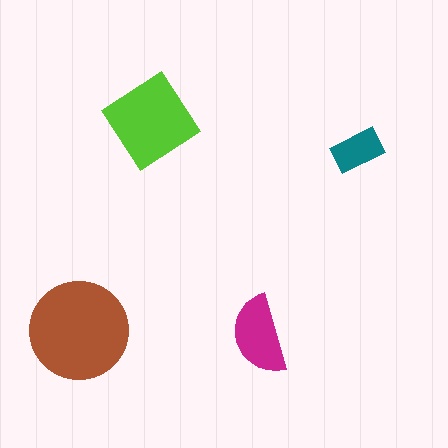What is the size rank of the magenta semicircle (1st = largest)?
3rd.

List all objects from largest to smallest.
The brown circle, the lime diamond, the magenta semicircle, the teal rectangle.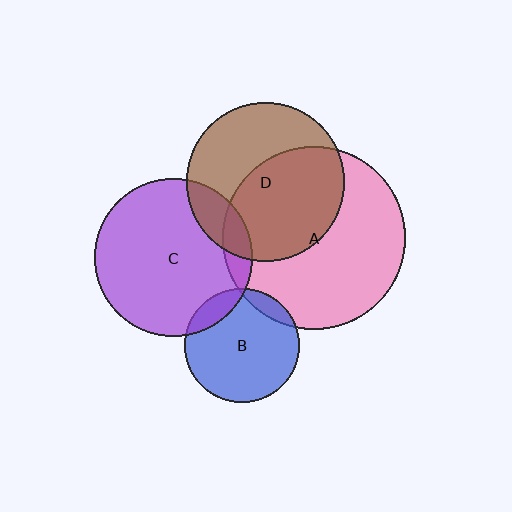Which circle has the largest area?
Circle A (pink).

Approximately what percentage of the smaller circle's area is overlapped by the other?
Approximately 15%.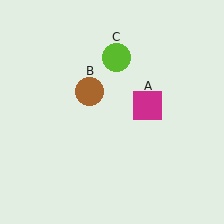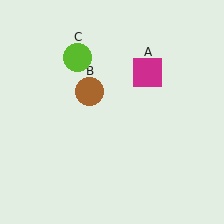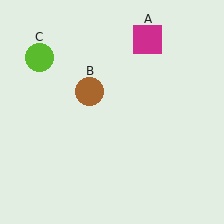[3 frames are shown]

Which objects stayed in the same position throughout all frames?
Brown circle (object B) remained stationary.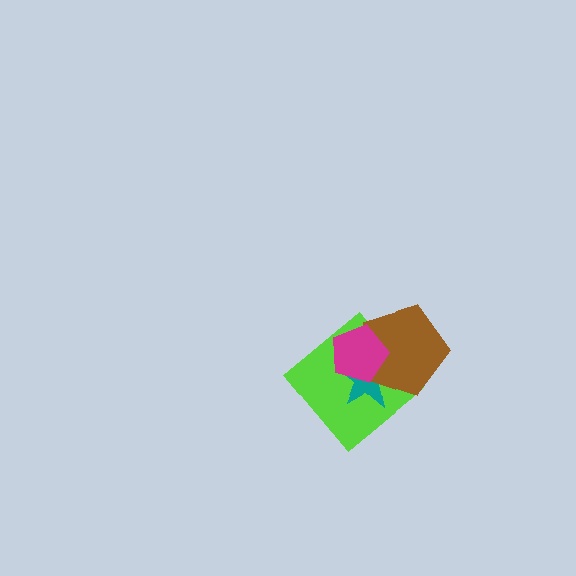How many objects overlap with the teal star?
3 objects overlap with the teal star.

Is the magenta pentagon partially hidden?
No, no other shape covers it.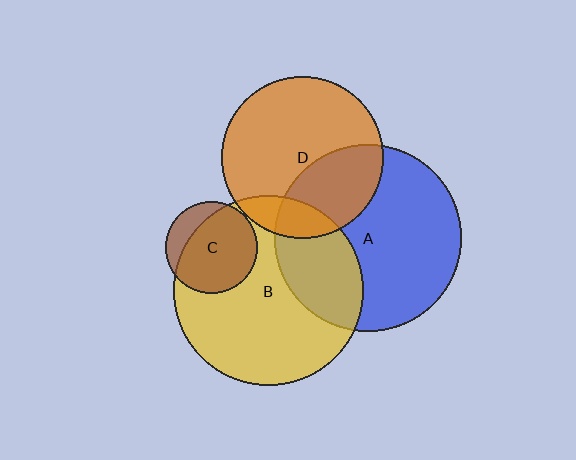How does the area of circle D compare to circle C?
Approximately 3.1 times.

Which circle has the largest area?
Circle B (yellow).